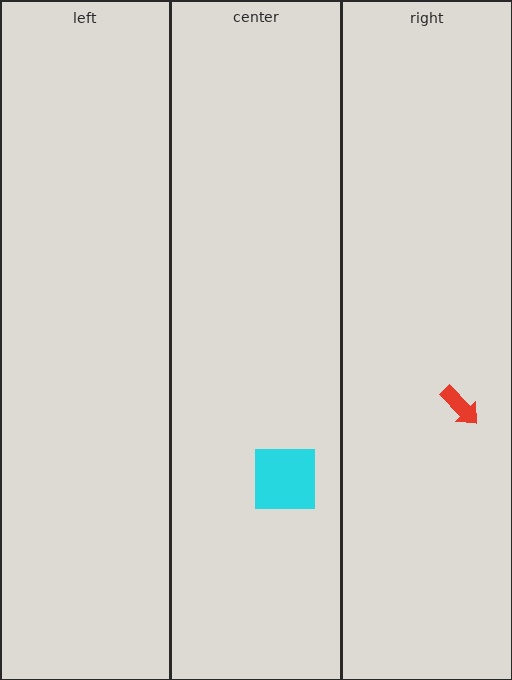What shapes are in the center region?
The orange semicircle, the cyan square.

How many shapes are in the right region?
1.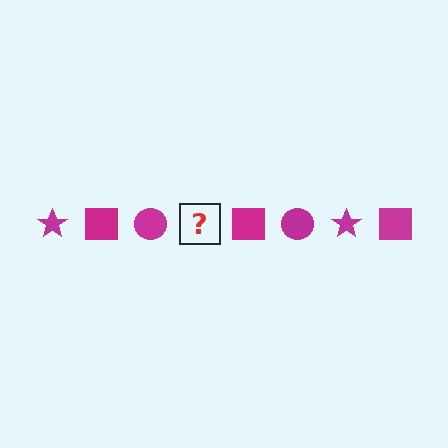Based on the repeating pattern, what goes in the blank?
The blank should be a magenta star.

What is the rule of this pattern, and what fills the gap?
The rule is that the pattern cycles through star, square, circle shapes in magenta. The gap should be filled with a magenta star.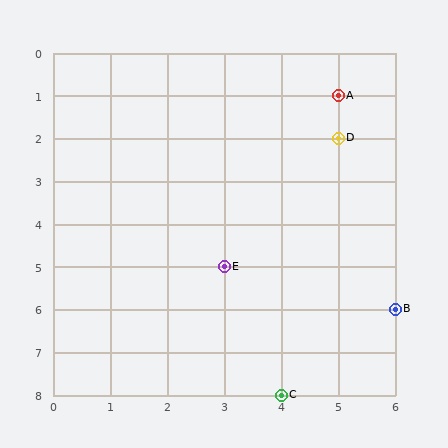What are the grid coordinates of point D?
Point D is at grid coordinates (5, 2).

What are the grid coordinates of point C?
Point C is at grid coordinates (4, 8).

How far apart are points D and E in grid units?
Points D and E are 2 columns and 3 rows apart (about 3.6 grid units diagonally).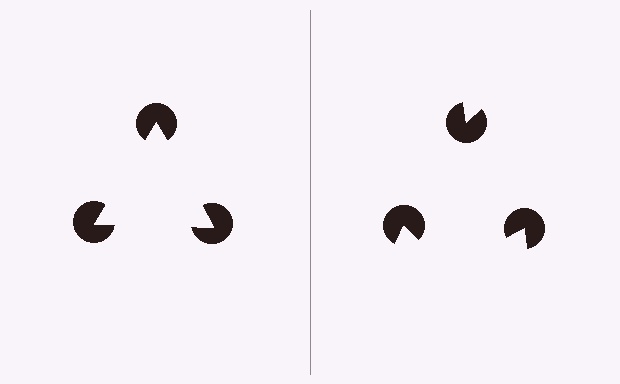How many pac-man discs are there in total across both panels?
6 — 3 on each side.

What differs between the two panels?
The pac-man discs are positioned identically on both sides; only the wedge orientations differ. On the left they align to a triangle; on the right they are misaligned.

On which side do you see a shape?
An illusory triangle appears on the left side. On the right side the wedge cuts are rotated, so no coherent shape forms.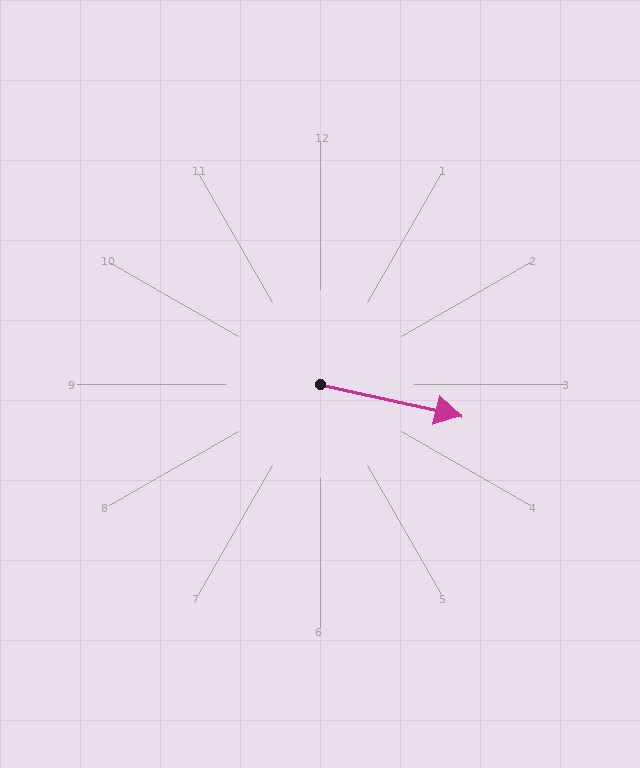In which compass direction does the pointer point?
East.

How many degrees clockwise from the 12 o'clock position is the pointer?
Approximately 103 degrees.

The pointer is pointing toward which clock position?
Roughly 3 o'clock.